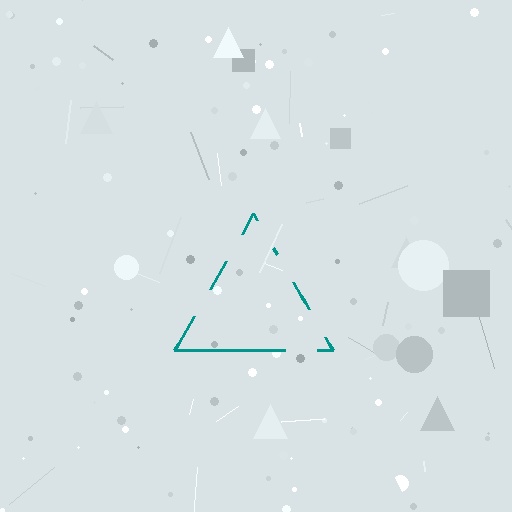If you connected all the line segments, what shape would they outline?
They would outline a triangle.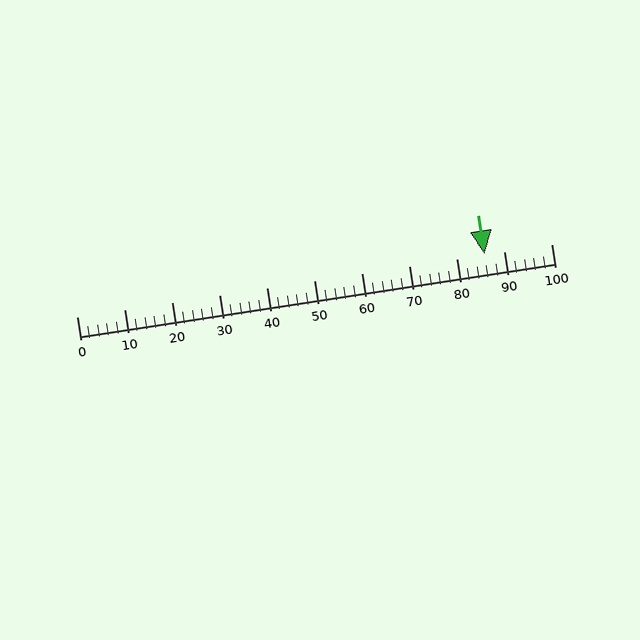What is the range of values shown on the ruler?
The ruler shows values from 0 to 100.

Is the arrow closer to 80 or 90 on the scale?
The arrow is closer to 90.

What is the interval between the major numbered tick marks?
The major tick marks are spaced 10 units apart.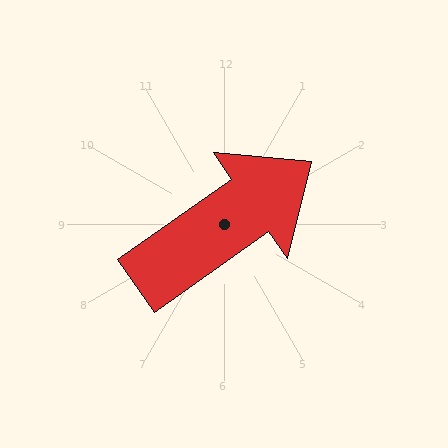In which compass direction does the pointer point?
Northeast.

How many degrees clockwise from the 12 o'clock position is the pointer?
Approximately 55 degrees.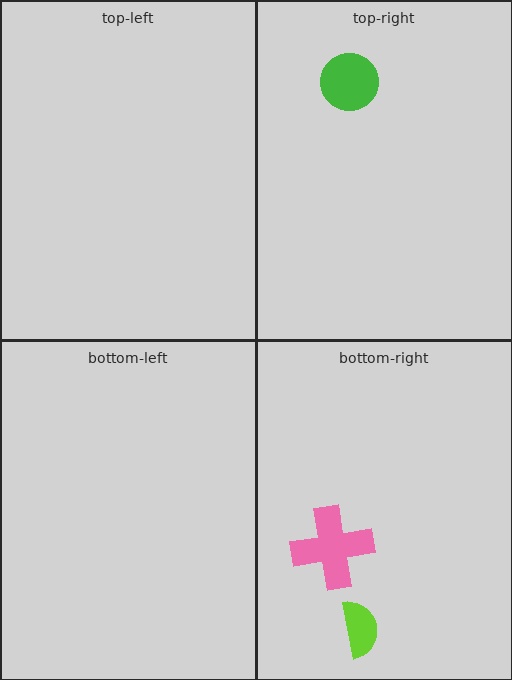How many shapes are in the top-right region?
1.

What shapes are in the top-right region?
The green circle.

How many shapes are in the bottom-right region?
2.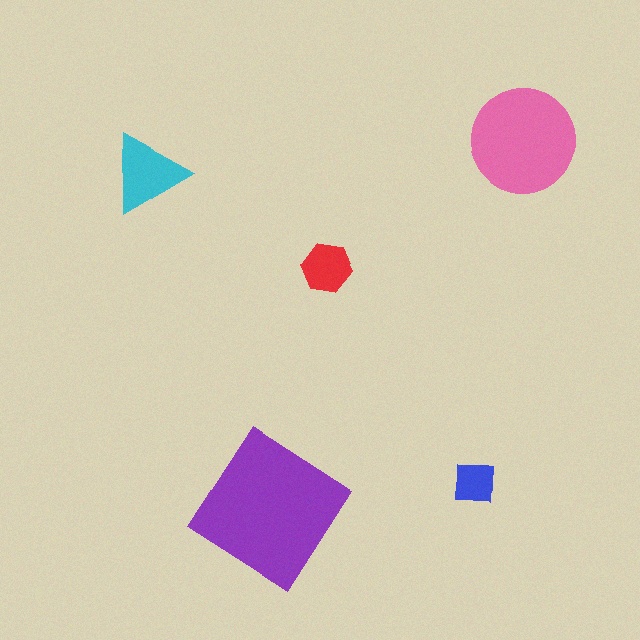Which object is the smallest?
The blue square.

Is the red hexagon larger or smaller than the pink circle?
Smaller.